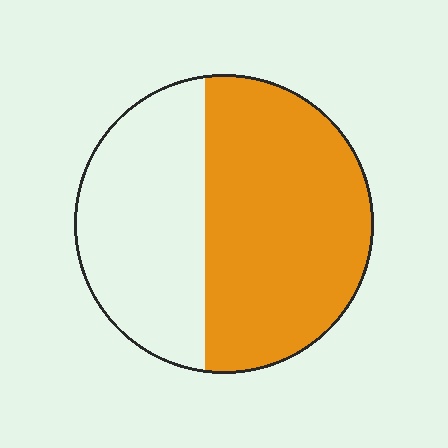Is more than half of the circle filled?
Yes.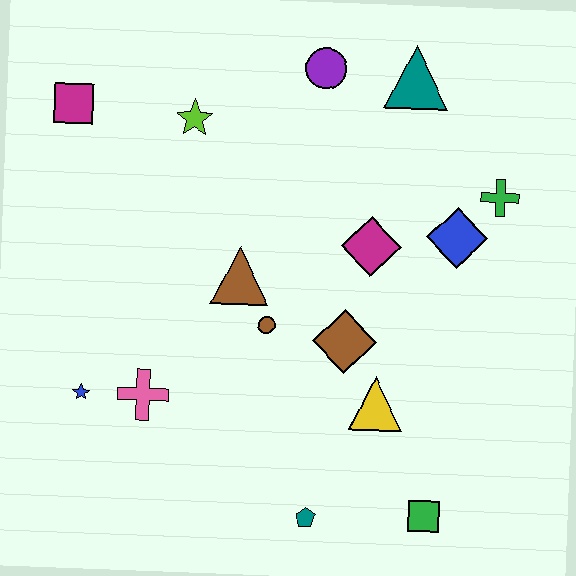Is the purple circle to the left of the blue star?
No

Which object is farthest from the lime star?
The green square is farthest from the lime star.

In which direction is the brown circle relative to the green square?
The brown circle is above the green square.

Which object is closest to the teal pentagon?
The green square is closest to the teal pentagon.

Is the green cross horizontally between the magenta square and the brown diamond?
No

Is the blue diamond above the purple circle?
No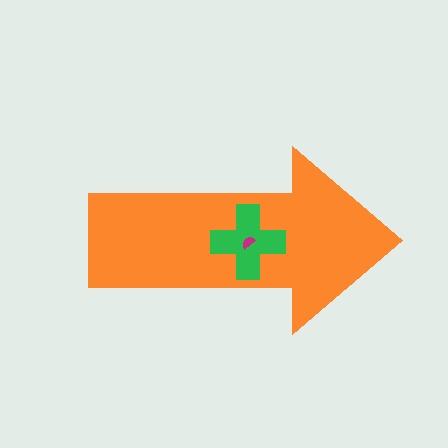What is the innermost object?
The magenta semicircle.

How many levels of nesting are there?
3.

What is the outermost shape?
The orange arrow.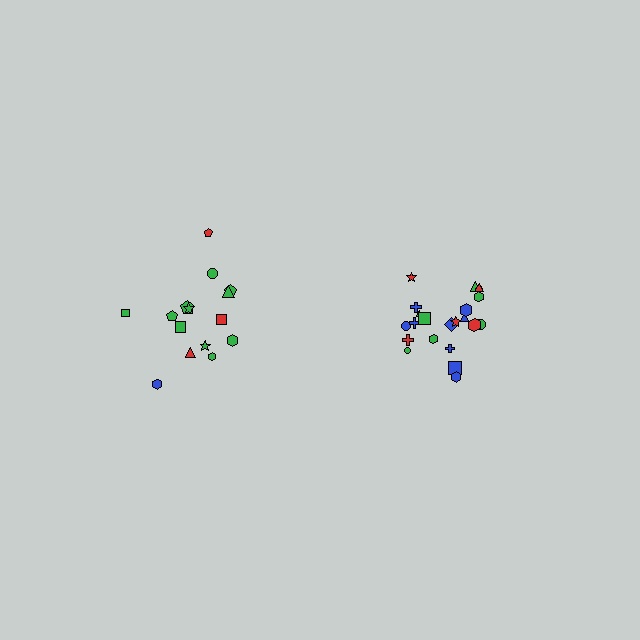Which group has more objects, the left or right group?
The right group.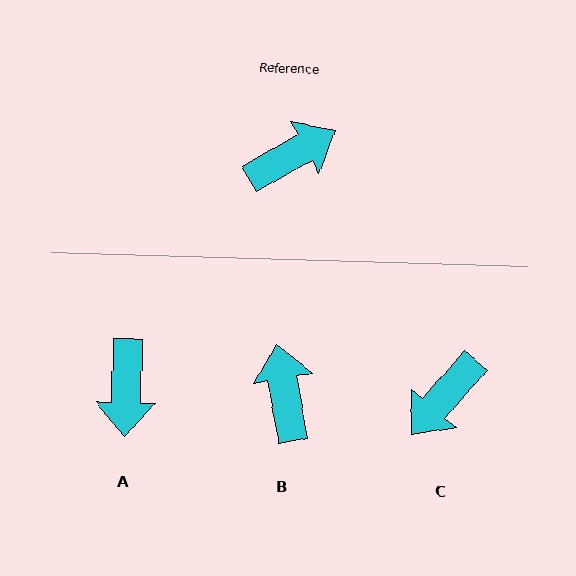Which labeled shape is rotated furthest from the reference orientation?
C, about 160 degrees away.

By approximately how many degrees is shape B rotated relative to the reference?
Approximately 70 degrees counter-clockwise.